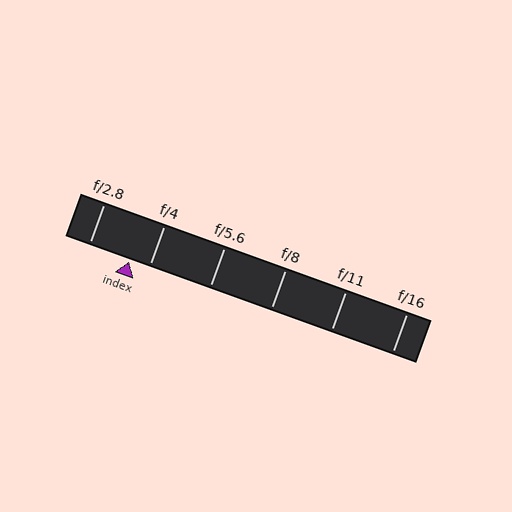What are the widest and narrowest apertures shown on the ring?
The widest aperture shown is f/2.8 and the narrowest is f/16.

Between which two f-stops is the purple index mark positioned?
The index mark is between f/2.8 and f/4.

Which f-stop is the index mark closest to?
The index mark is closest to f/4.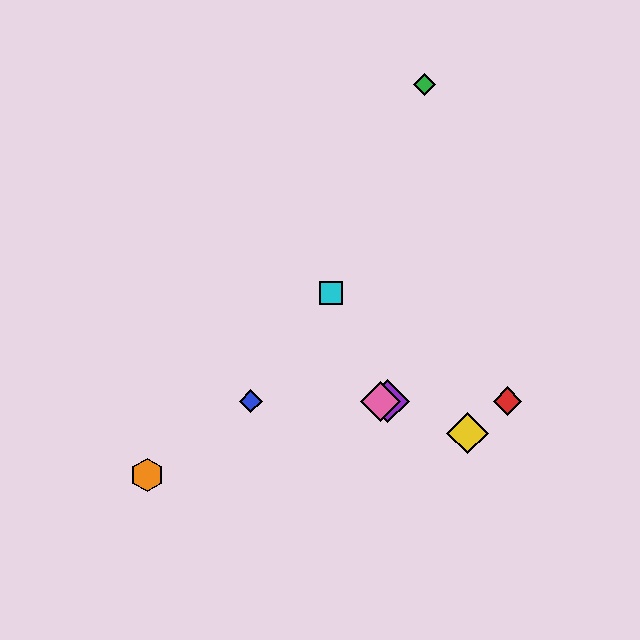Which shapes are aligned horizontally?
The red diamond, the blue diamond, the purple diamond, the pink diamond are aligned horizontally.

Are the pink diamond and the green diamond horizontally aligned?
No, the pink diamond is at y≈401 and the green diamond is at y≈85.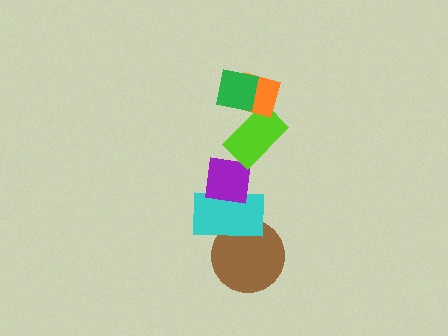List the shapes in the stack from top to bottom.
From top to bottom: the green square, the orange diamond, the lime rectangle, the purple square, the cyan rectangle, the brown circle.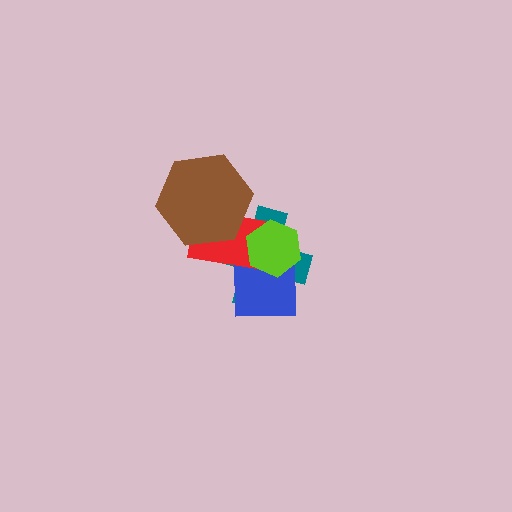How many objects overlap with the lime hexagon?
3 objects overlap with the lime hexagon.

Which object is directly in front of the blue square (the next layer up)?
The red rectangle is directly in front of the blue square.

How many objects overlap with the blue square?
3 objects overlap with the blue square.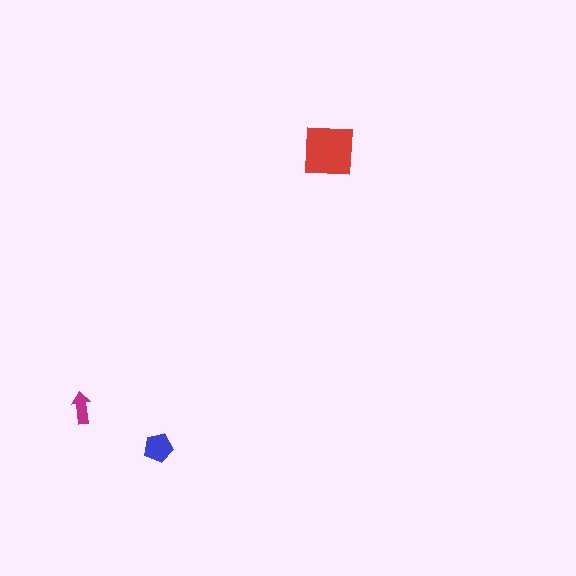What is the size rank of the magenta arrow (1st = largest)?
3rd.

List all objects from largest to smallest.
The red square, the blue pentagon, the magenta arrow.